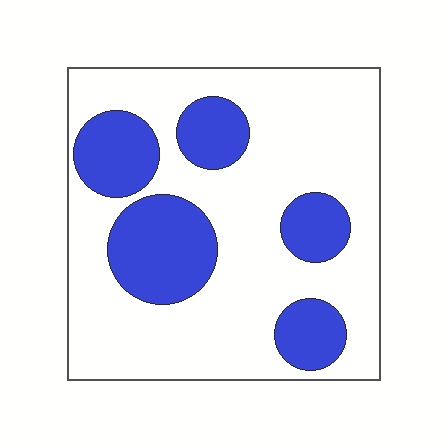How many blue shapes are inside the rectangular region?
5.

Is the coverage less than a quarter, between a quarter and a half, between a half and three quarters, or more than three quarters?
Between a quarter and a half.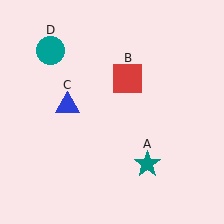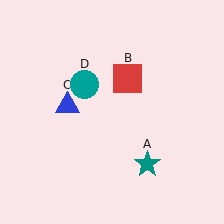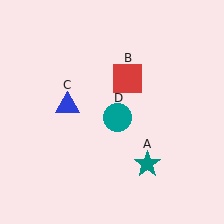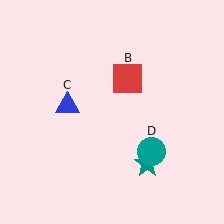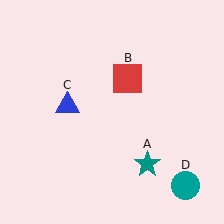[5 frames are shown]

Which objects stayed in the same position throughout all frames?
Teal star (object A) and red square (object B) and blue triangle (object C) remained stationary.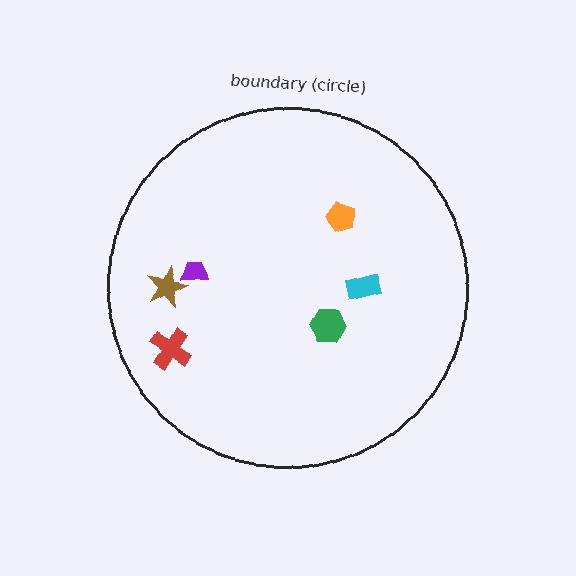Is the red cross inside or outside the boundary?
Inside.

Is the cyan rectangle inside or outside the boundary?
Inside.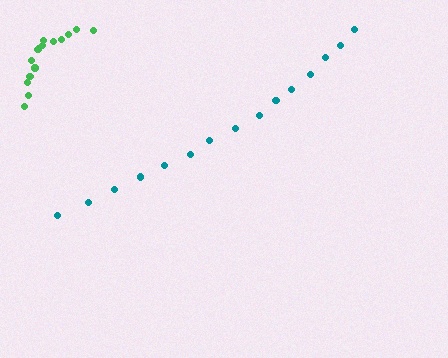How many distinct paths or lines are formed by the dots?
There are 2 distinct paths.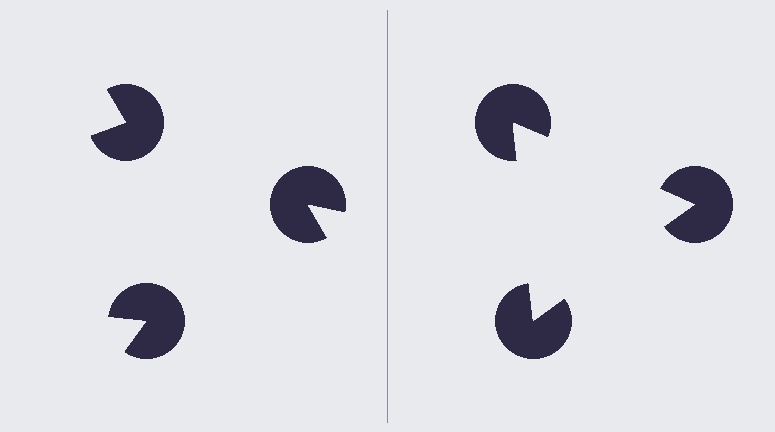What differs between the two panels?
The pac-man discs are positioned identically on both sides; only the wedge orientations differ. On the right they align to a triangle; on the left they are misaligned.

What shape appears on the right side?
An illusory triangle.